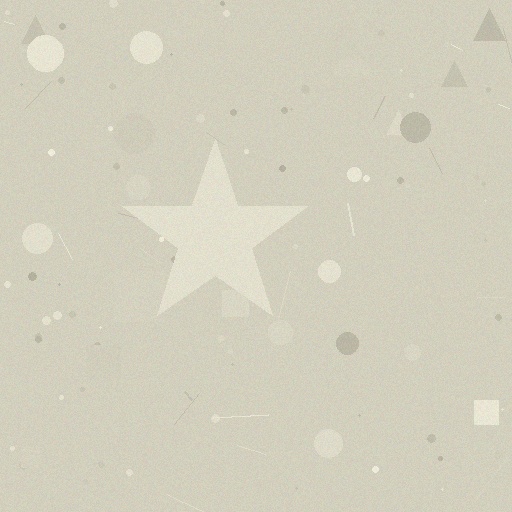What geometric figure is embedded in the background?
A star is embedded in the background.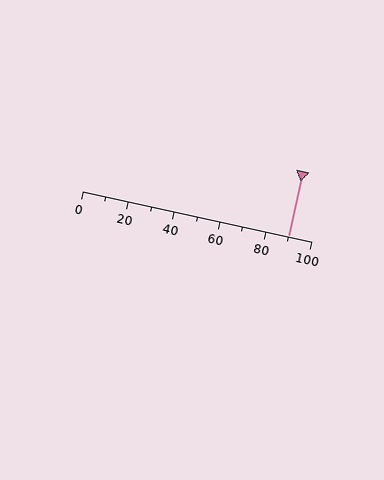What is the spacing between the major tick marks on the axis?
The major ticks are spaced 20 apart.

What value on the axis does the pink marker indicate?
The marker indicates approximately 90.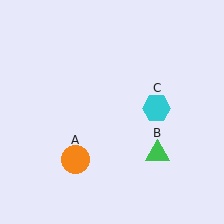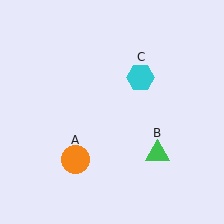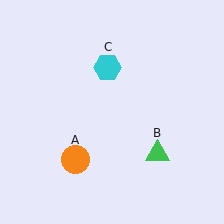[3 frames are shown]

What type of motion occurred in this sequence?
The cyan hexagon (object C) rotated counterclockwise around the center of the scene.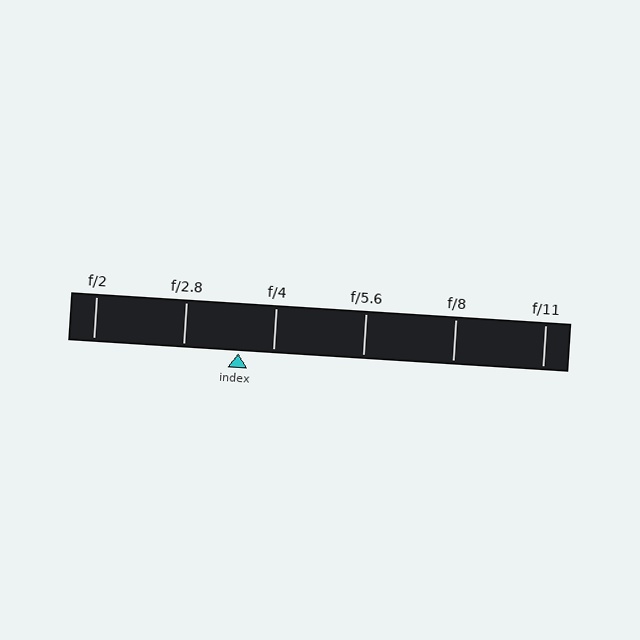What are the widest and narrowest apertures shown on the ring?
The widest aperture shown is f/2 and the narrowest is f/11.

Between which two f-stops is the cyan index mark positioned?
The index mark is between f/2.8 and f/4.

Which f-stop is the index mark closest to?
The index mark is closest to f/4.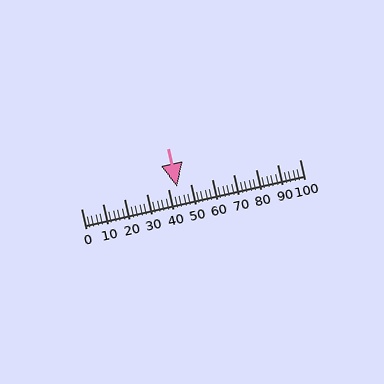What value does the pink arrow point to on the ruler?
The pink arrow points to approximately 44.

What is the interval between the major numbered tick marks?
The major tick marks are spaced 10 units apart.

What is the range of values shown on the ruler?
The ruler shows values from 0 to 100.